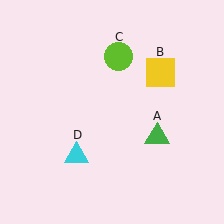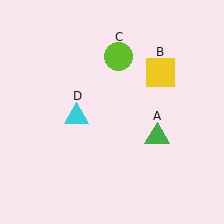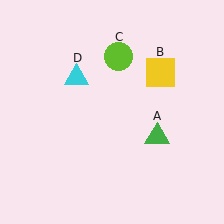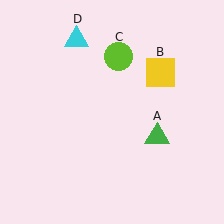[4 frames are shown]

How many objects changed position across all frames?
1 object changed position: cyan triangle (object D).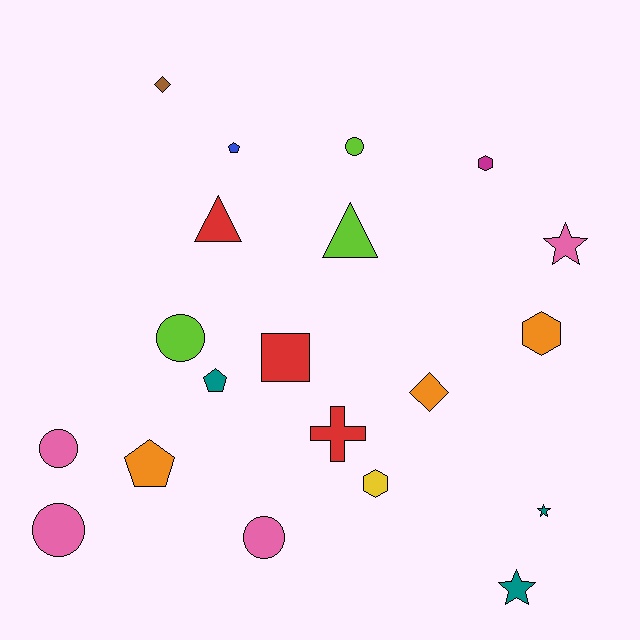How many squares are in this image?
There is 1 square.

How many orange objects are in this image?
There are 3 orange objects.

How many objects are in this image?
There are 20 objects.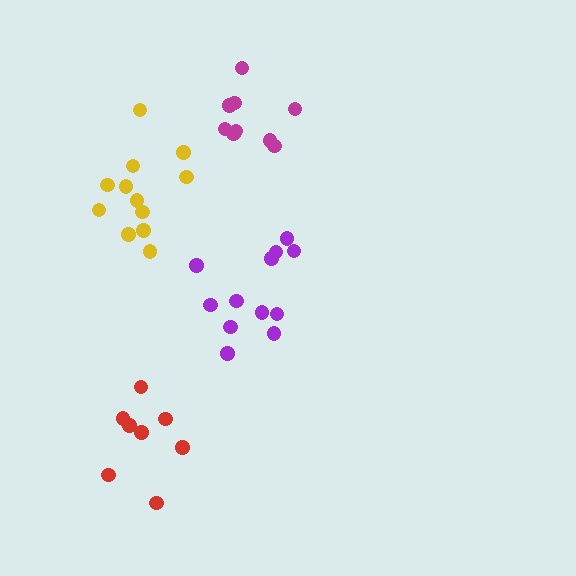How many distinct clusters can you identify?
There are 4 distinct clusters.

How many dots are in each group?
Group 1: 12 dots, Group 2: 10 dots, Group 3: 8 dots, Group 4: 12 dots (42 total).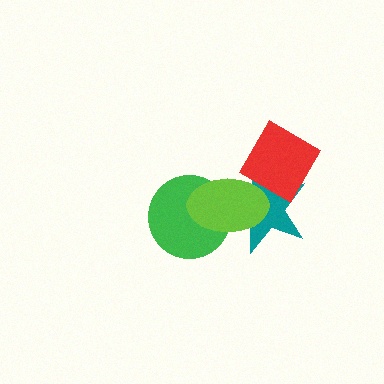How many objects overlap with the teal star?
3 objects overlap with the teal star.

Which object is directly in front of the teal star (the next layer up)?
The red diamond is directly in front of the teal star.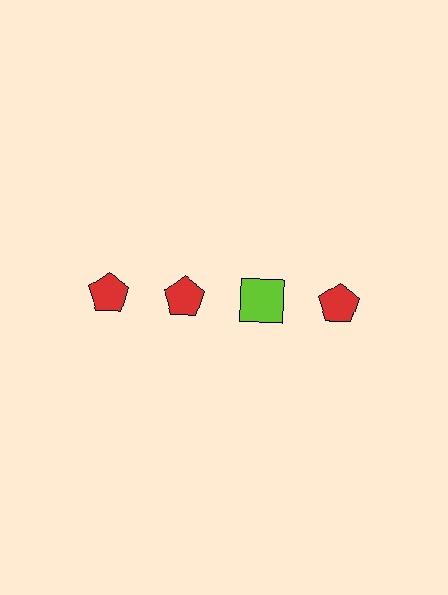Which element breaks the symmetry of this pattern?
The lime square in the top row, center column breaks the symmetry. All other shapes are red pentagons.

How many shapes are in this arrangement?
There are 4 shapes arranged in a grid pattern.